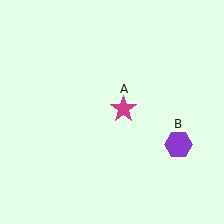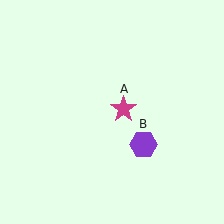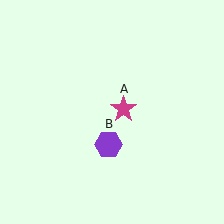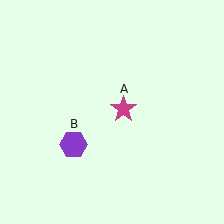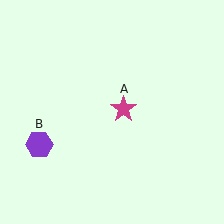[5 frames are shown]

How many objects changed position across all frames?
1 object changed position: purple hexagon (object B).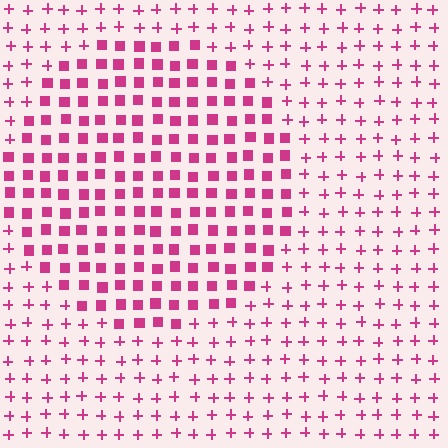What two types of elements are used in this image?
The image uses squares inside the circle region and plus signs outside it.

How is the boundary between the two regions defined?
The boundary is defined by a change in element shape: squares inside vs. plus signs outside. All elements share the same color and spacing.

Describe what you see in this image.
The image is filled with small magenta elements arranged in a uniform grid. A circle-shaped region contains squares, while the surrounding area contains plus signs. The boundary is defined purely by the change in element shape.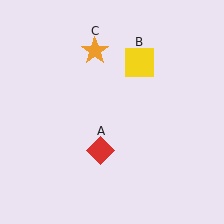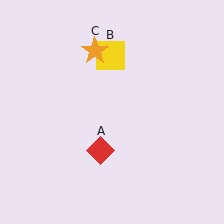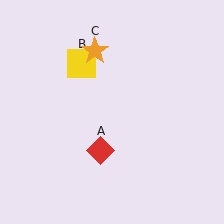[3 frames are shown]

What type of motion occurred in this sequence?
The yellow square (object B) rotated counterclockwise around the center of the scene.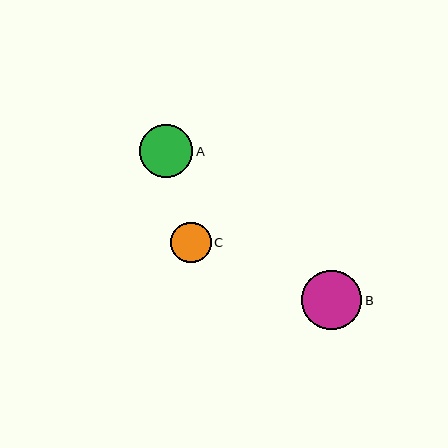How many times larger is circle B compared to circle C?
Circle B is approximately 1.5 times the size of circle C.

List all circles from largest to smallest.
From largest to smallest: B, A, C.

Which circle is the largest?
Circle B is the largest with a size of approximately 60 pixels.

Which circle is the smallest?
Circle C is the smallest with a size of approximately 40 pixels.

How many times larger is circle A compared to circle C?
Circle A is approximately 1.3 times the size of circle C.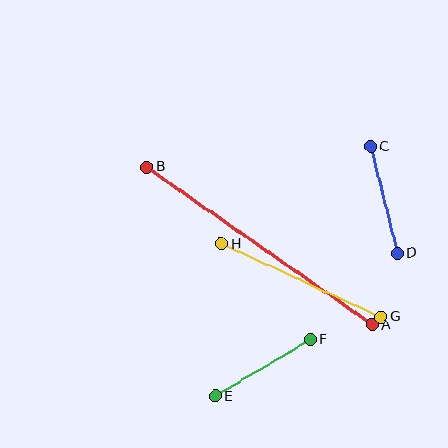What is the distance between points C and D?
The distance is approximately 110 pixels.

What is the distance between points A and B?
The distance is approximately 275 pixels.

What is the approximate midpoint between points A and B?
The midpoint is at approximately (259, 246) pixels.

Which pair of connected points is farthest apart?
Points A and B are farthest apart.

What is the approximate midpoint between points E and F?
The midpoint is at approximately (263, 368) pixels.